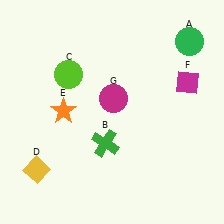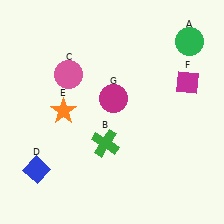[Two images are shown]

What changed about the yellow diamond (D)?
In Image 1, D is yellow. In Image 2, it changed to blue.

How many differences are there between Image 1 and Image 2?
There are 2 differences between the two images.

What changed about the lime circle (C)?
In Image 1, C is lime. In Image 2, it changed to pink.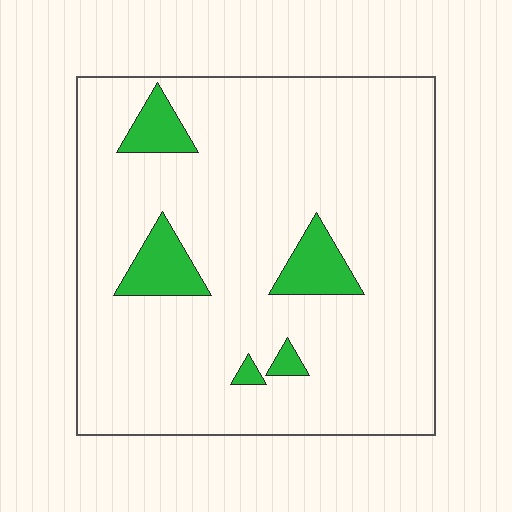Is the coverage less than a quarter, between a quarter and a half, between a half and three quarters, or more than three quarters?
Less than a quarter.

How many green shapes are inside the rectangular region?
5.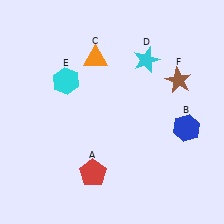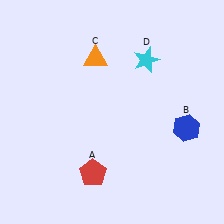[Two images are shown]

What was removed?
The brown star (F), the cyan hexagon (E) were removed in Image 2.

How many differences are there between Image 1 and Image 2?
There are 2 differences between the two images.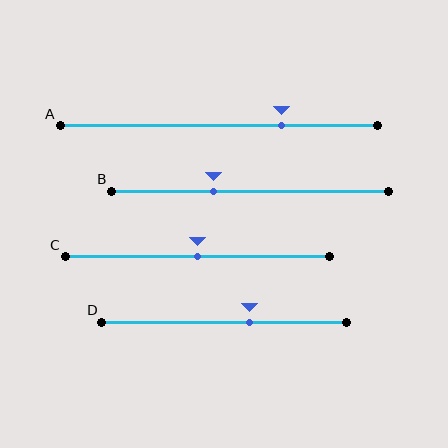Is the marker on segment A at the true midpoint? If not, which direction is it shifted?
No, the marker on segment A is shifted to the right by about 20% of the segment length.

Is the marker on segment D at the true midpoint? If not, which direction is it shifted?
No, the marker on segment D is shifted to the right by about 10% of the segment length.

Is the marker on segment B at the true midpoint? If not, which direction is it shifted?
No, the marker on segment B is shifted to the left by about 13% of the segment length.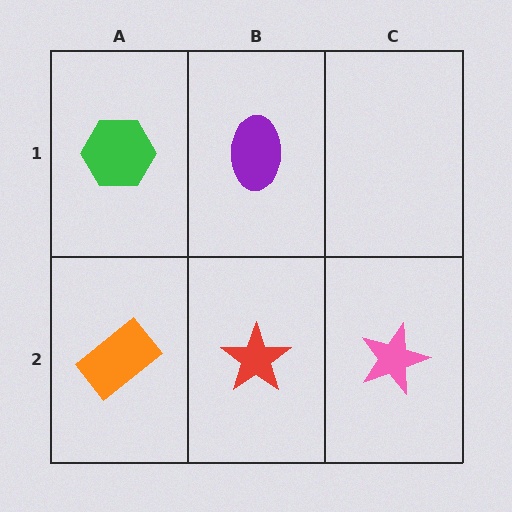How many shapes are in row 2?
3 shapes.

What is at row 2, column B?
A red star.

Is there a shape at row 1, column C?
No, that cell is empty.